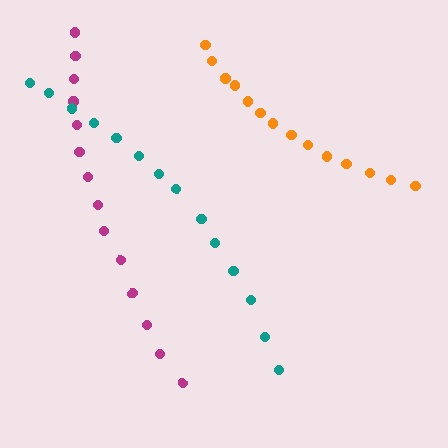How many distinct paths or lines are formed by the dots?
There are 3 distinct paths.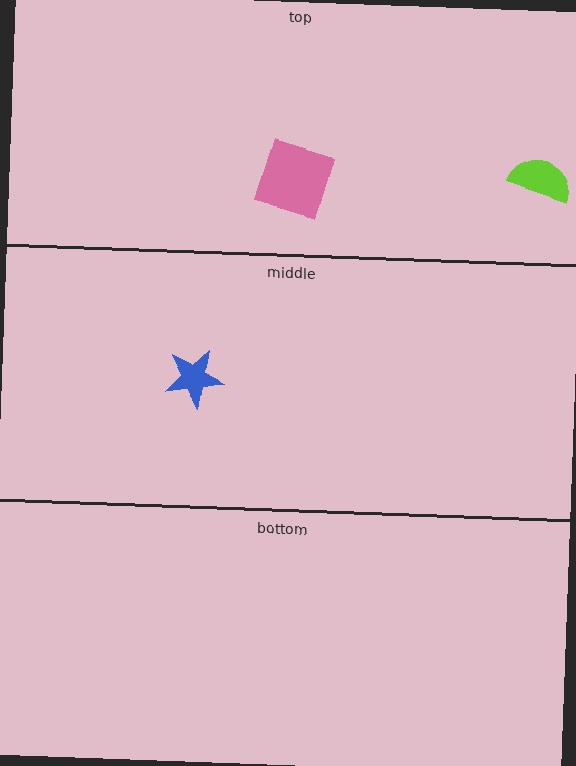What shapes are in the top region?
The lime semicircle, the pink square.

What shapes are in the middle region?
The blue star.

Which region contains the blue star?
The middle region.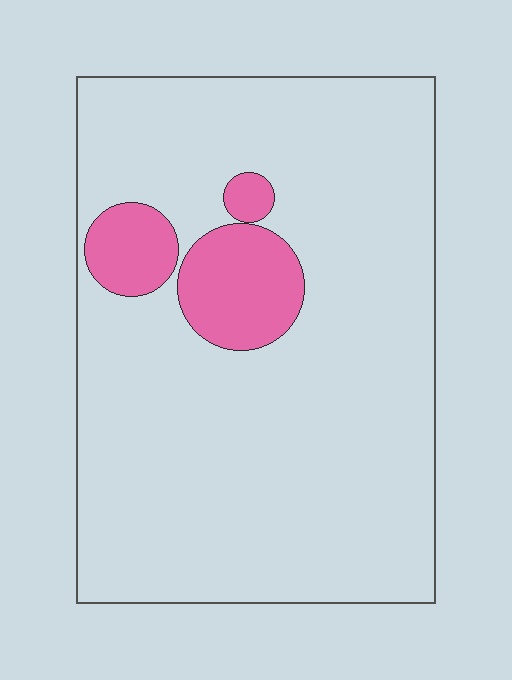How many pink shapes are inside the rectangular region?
3.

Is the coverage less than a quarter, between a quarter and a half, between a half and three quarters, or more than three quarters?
Less than a quarter.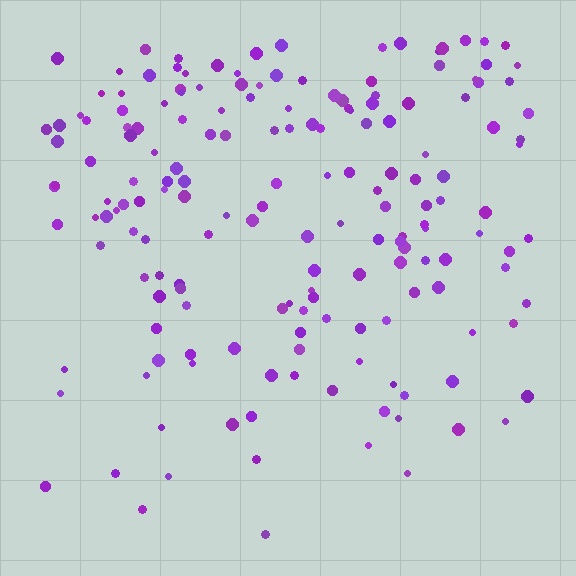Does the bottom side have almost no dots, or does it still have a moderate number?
Still a moderate number, just noticeably fewer than the top.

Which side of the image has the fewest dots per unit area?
The bottom.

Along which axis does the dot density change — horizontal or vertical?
Vertical.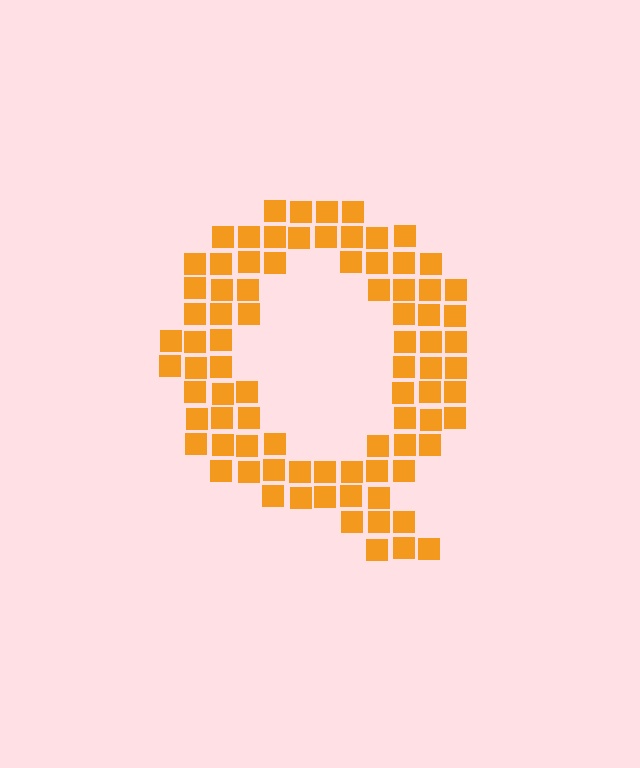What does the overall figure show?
The overall figure shows the letter Q.